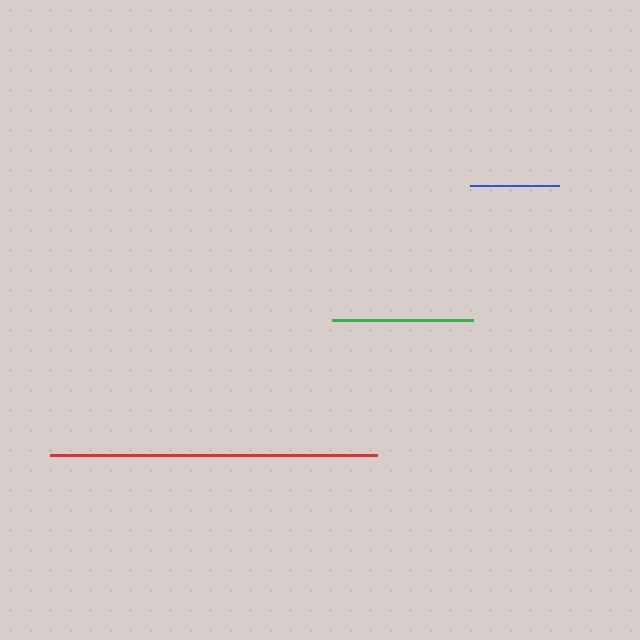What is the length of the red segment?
The red segment is approximately 327 pixels long.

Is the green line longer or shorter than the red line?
The red line is longer than the green line.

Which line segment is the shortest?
The blue line is the shortest at approximately 89 pixels.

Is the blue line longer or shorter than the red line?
The red line is longer than the blue line.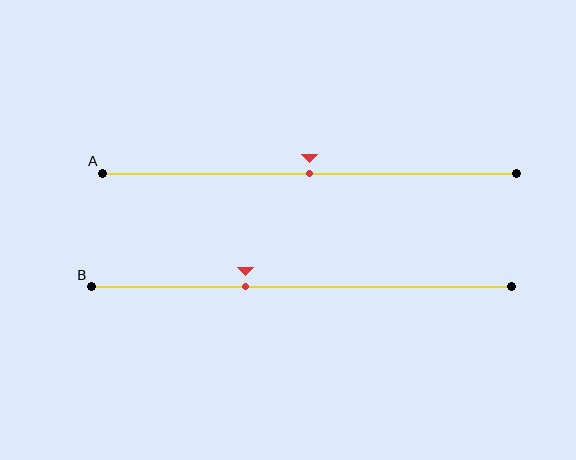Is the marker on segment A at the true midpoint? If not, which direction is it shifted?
Yes, the marker on segment A is at the true midpoint.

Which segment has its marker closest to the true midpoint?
Segment A has its marker closest to the true midpoint.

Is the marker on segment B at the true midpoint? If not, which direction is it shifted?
No, the marker on segment B is shifted to the left by about 13% of the segment length.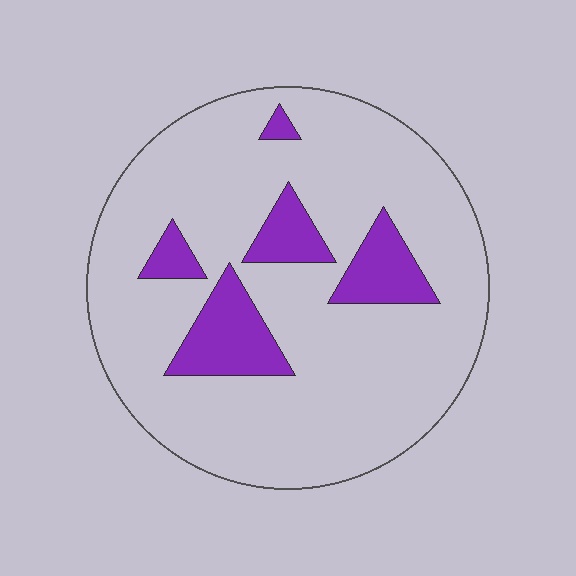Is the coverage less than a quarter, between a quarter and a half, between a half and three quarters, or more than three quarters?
Less than a quarter.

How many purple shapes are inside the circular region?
5.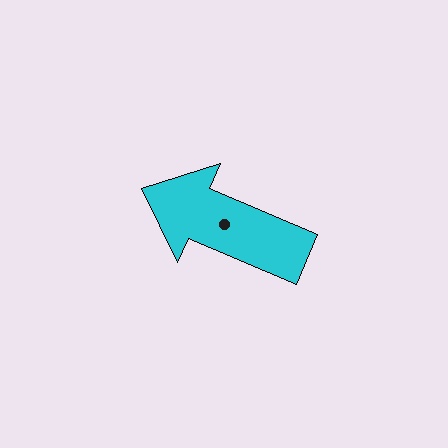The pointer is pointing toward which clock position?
Roughly 10 o'clock.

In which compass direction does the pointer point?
Northwest.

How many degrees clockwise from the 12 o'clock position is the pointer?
Approximately 293 degrees.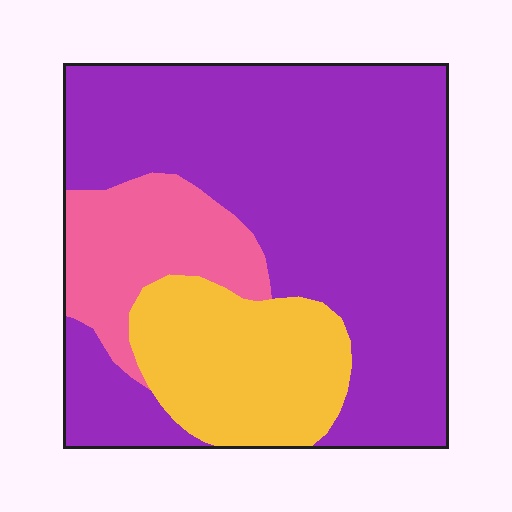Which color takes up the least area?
Pink, at roughly 15%.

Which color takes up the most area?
Purple, at roughly 65%.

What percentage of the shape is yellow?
Yellow takes up less than a quarter of the shape.